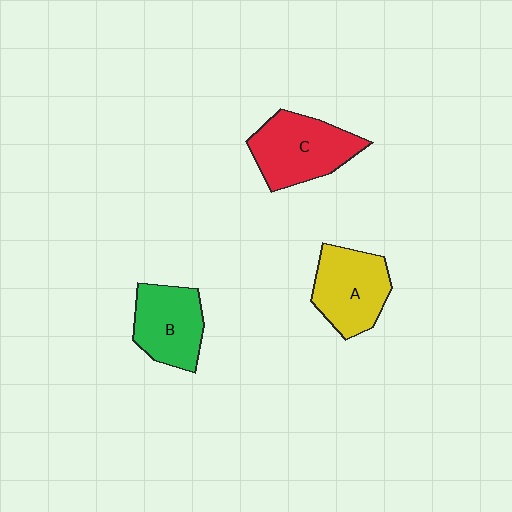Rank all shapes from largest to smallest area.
From largest to smallest: C (red), A (yellow), B (green).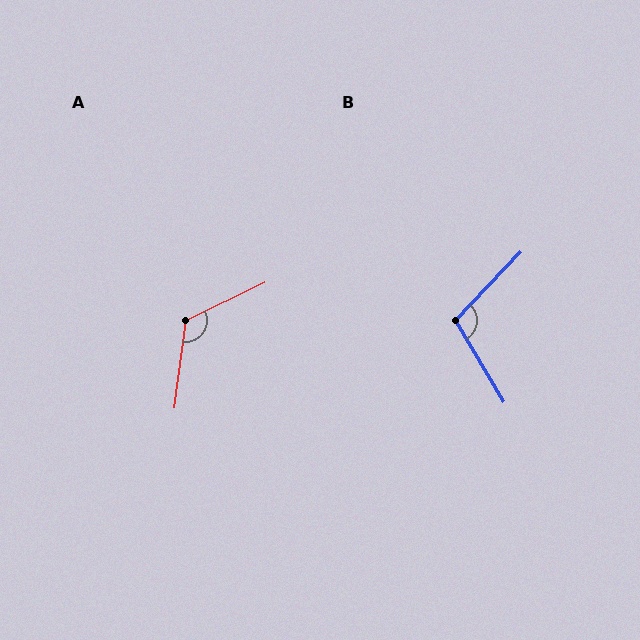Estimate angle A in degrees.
Approximately 123 degrees.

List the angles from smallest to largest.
B (105°), A (123°).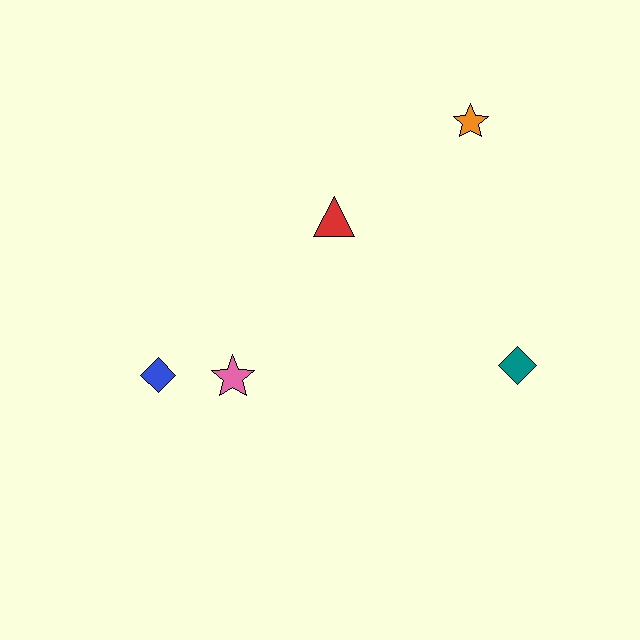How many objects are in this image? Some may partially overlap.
There are 5 objects.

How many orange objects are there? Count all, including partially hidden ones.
There is 1 orange object.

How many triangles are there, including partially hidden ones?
There is 1 triangle.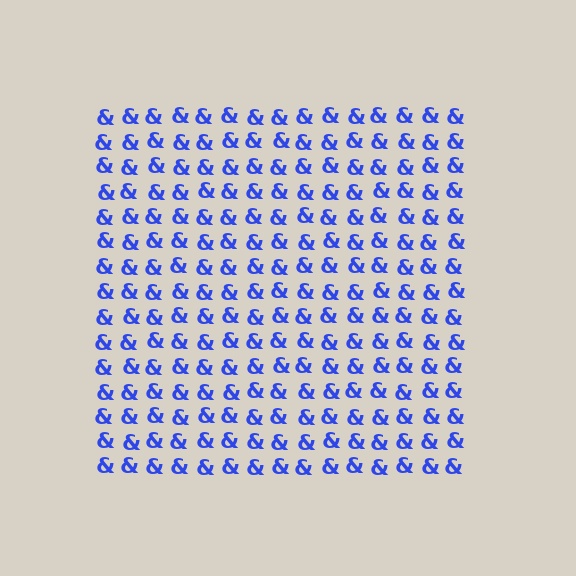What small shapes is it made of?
It is made of small ampersands.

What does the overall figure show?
The overall figure shows a square.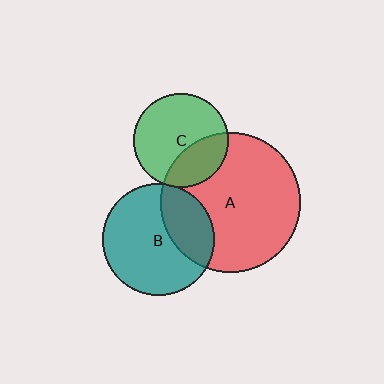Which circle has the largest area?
Circle A (red).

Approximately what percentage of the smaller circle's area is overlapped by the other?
Approximately 30%.